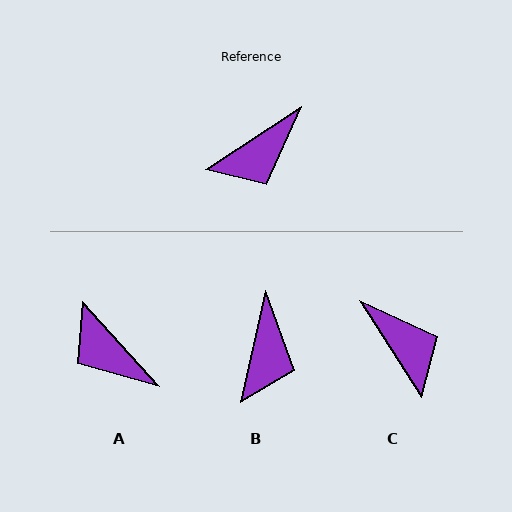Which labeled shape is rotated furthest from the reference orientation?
C, about 89 degrees away.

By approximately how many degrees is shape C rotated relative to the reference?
Approximately 89 degrees counter-clockwise.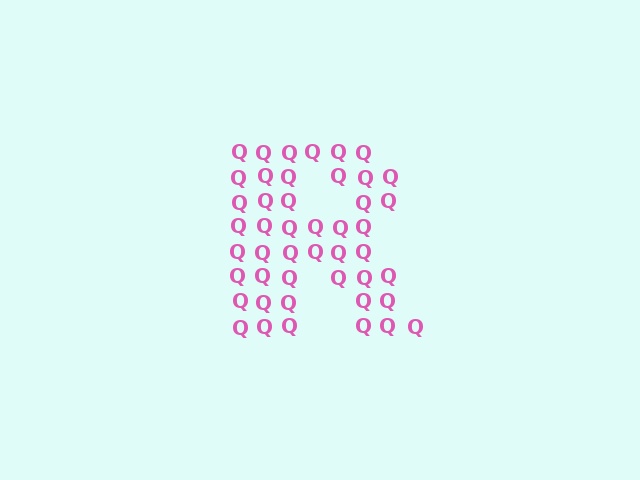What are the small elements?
The small elements are letter Q's.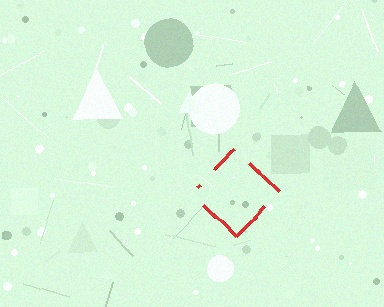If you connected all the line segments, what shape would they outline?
They would outline a diamond.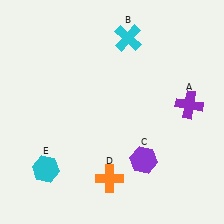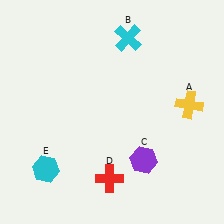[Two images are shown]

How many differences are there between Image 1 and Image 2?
There are 2 differences between the two images.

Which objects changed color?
A changed from purple to yellow. D changed from orange to red.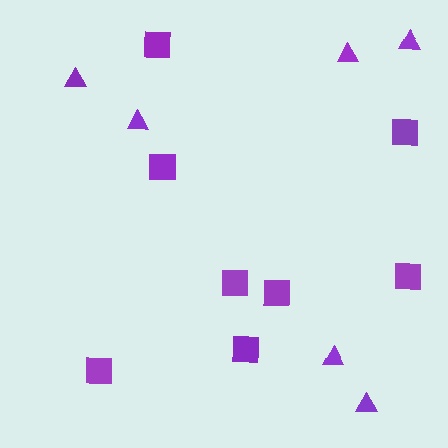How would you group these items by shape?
There are 2 groups: one group of squares (8) and one group of triangles (6).